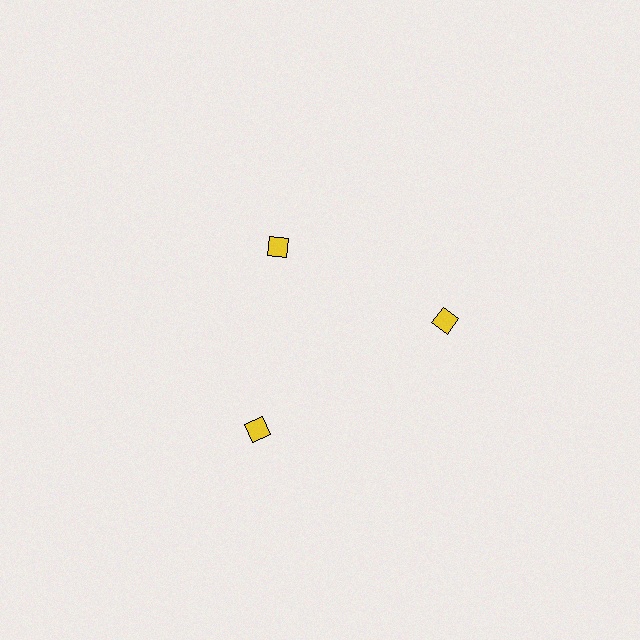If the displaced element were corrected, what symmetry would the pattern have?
It would have 3-fold rotational symmetry — the pattern would map onto itself every 120 degrees.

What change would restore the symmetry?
The symmetry would be restored by moving it outward, back onto the ring so that all 3 diamonds sit at equal angles and equal distance from the center.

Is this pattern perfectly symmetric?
No. The 3 yellow diamonds are arranged in a ring, but one element near the 11 o'clock position is pulled inward toward the center, breaking the 3-fold rotational symmetry.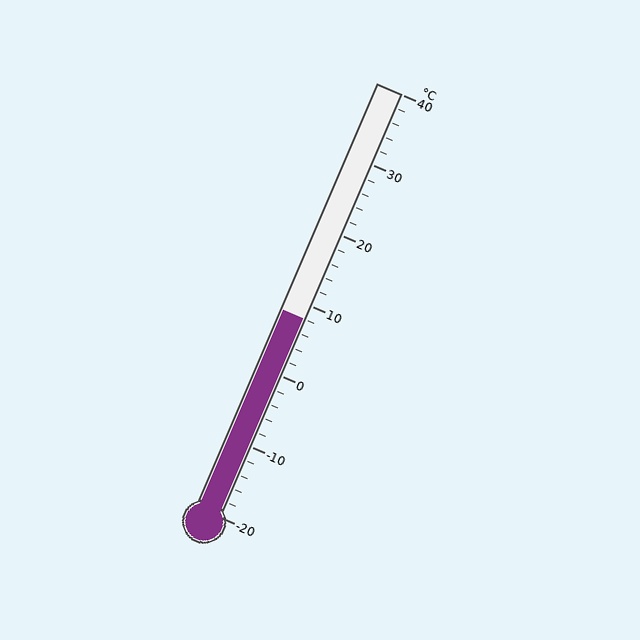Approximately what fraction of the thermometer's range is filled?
The thermometer is filled to approximately 45% of its range.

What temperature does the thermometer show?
The thermometer shows approximately 8°C.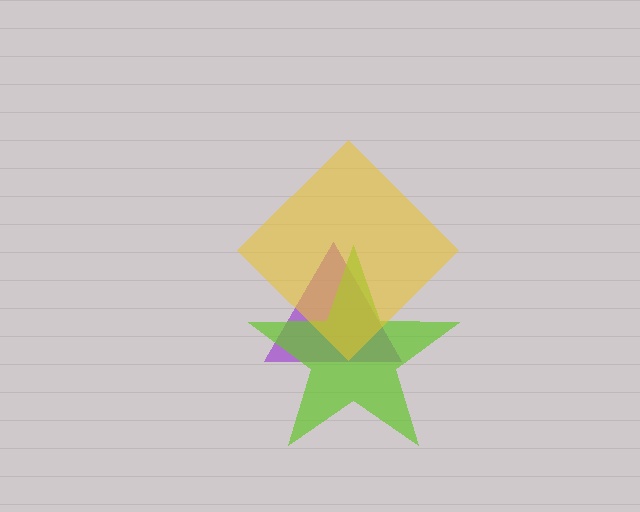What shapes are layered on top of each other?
The layered shapes are: a purple triangle, a lime star, a yellow diamond.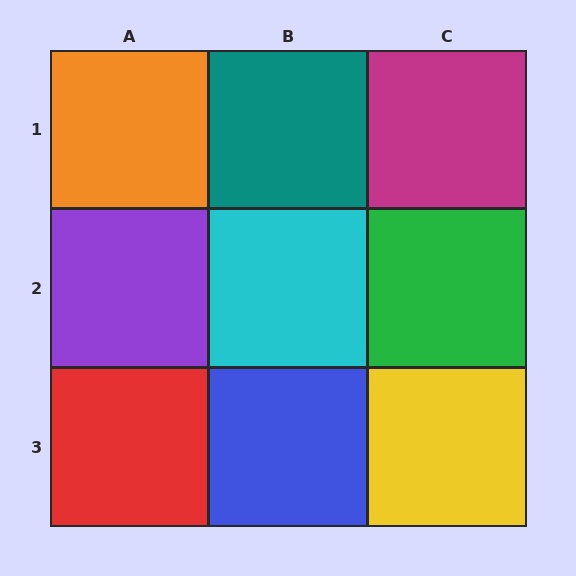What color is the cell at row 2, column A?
Purple.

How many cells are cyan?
1 cell is cyan.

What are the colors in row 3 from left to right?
Red, blue, yellow.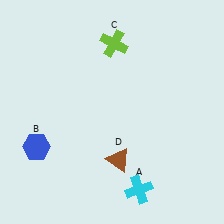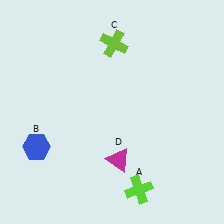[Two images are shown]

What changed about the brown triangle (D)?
In Image 1, D is brown. In Image 2, it changed to magenta.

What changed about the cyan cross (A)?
In Image 1, A is cyan. In Image 2, it changed to lime.